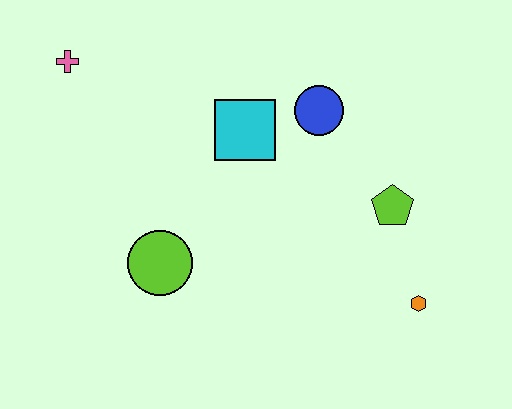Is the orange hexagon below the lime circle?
Yes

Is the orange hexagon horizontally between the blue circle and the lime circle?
No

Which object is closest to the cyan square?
The blue circle is closest to the cyan square.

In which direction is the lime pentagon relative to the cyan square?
The lime pentagon is to the right of the cyan square.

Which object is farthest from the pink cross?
The orange hexagon is farthest from the pink cross.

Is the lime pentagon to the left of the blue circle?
No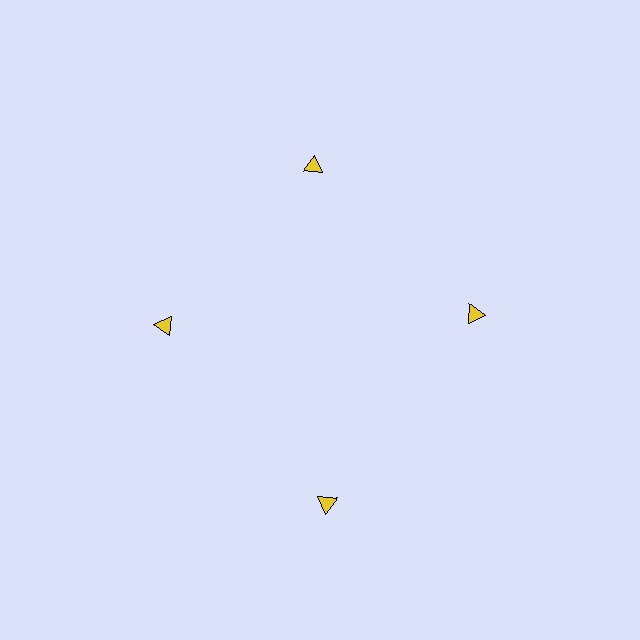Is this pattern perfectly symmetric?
No. The 4 yellow triangles are arranged in a ring, but one element near the 6 o'clock position is pushed outward from the center, breaking the 4-fold rotational symmetry.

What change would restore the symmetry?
The symmetry would be restored by moving it inward, back onto the ring so that all 4 triangles sit at equal angles and equal distance from the center.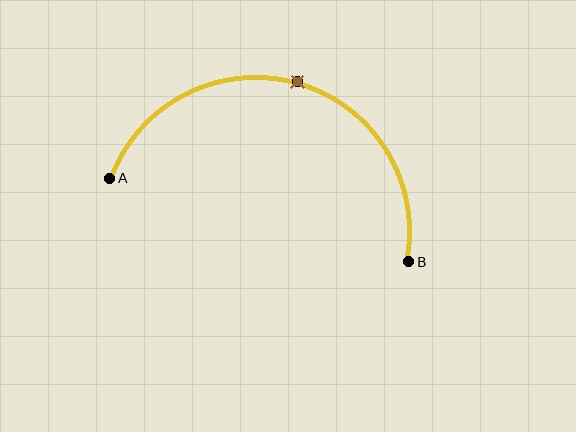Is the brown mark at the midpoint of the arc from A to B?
Yes. The brown mark lies on the arc at equal arc-length from both A and B — it is the arc midpoint.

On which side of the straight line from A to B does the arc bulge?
The arc bulges above the straight line connecting A and B.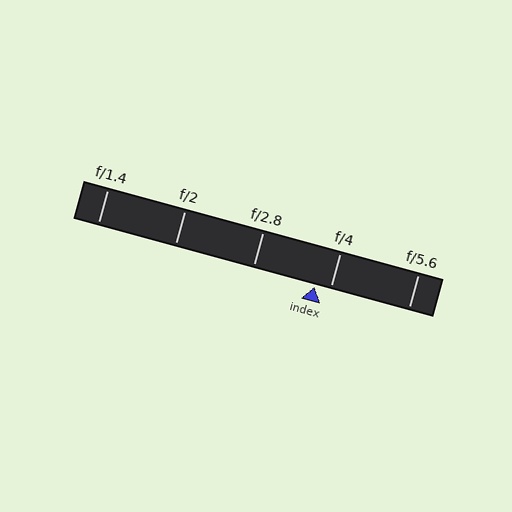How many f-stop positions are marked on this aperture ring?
There are 5 f-stop positions marked.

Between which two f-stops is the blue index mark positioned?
The index mark is between f/2.8 and f/4.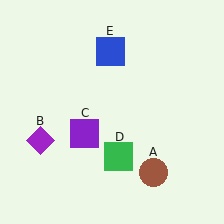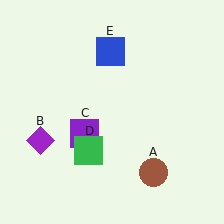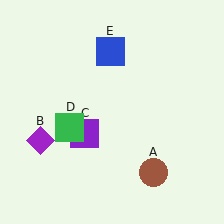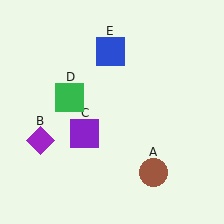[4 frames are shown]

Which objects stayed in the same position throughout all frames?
Brown circle (object A) and purple diamond (object B) and purple square (object C) and blue square (object E) remained stationary.